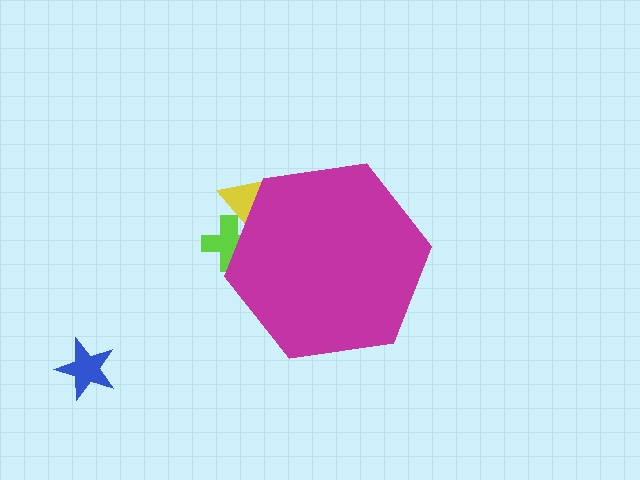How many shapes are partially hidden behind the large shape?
2 shapes are partially hidden.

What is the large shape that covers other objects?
A magenta hexagon.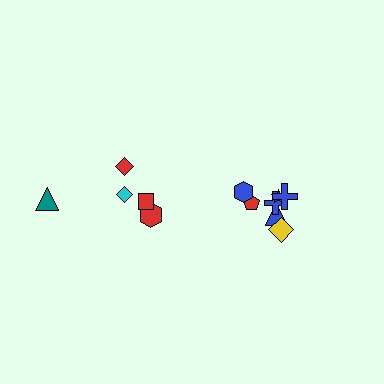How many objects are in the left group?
There are 5 objects.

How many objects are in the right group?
There are 7 objects.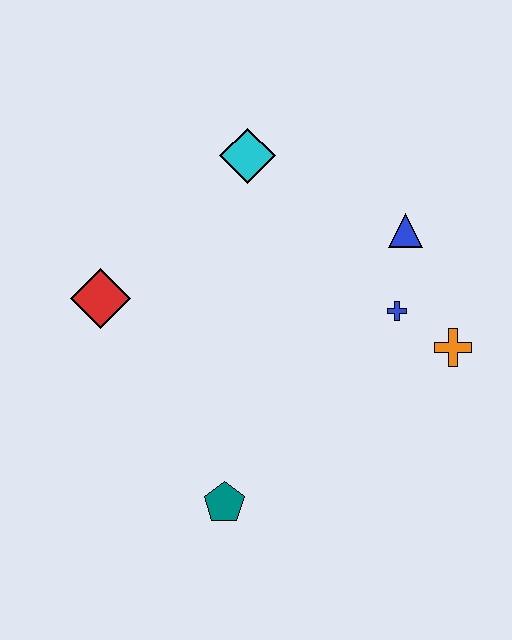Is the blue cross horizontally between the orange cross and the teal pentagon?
Yes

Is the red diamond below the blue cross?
No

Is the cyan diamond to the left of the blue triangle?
Yes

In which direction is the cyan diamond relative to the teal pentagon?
The cyan diamond is above the teal pentagon.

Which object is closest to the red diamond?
The cyan diamond is closest to the red diamond.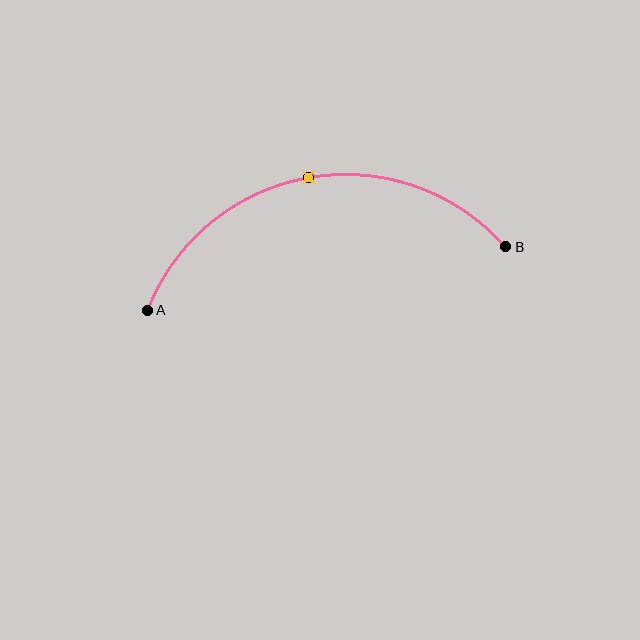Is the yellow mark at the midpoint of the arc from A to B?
Yes. The yellow mark lies on the arc at equal arc-length from both A and B — it is the arc midpoint.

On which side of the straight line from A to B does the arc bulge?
The arc bulges above the straight line connecting A and B.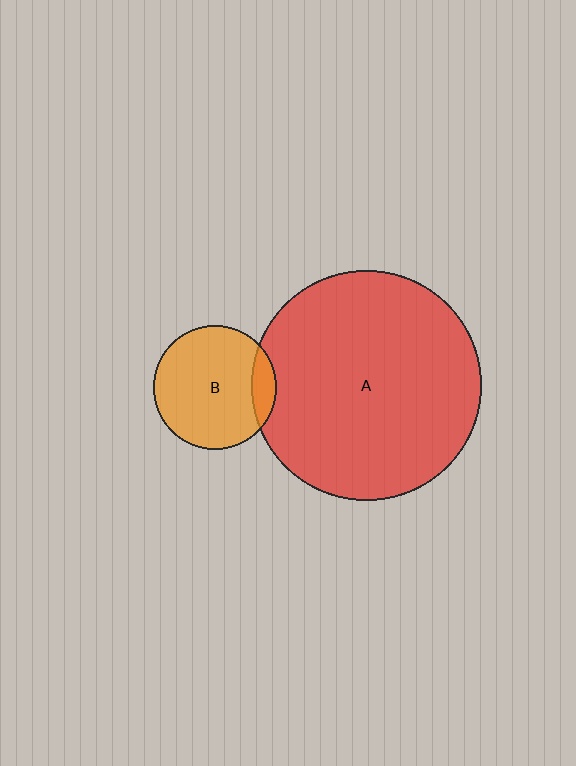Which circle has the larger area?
Circle A (red).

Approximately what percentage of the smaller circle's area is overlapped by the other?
Approximately 15%.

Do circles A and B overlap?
Yes.